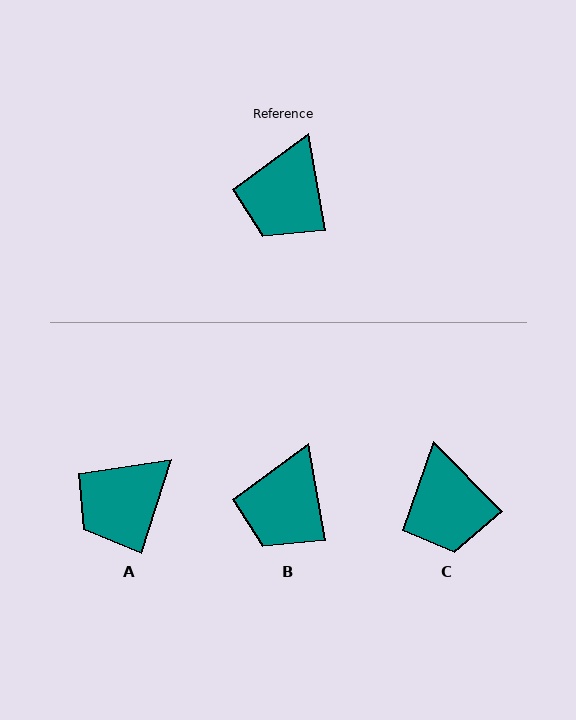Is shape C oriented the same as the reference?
No, it is off by about 35 degrees.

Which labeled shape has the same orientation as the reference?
B.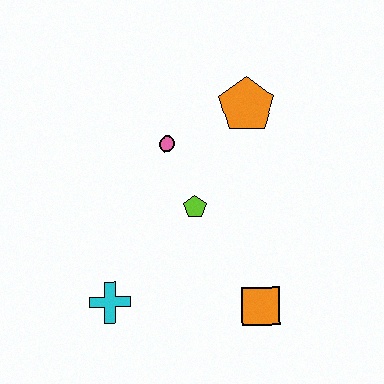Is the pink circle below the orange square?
No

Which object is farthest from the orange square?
The orange pentagon is farthest from the orange square.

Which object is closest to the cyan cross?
The lime pentagon is closest to the cyan cross.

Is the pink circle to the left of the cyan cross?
No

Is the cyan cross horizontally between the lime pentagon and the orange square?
No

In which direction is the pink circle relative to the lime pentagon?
The pink circle is above the lime pentagon.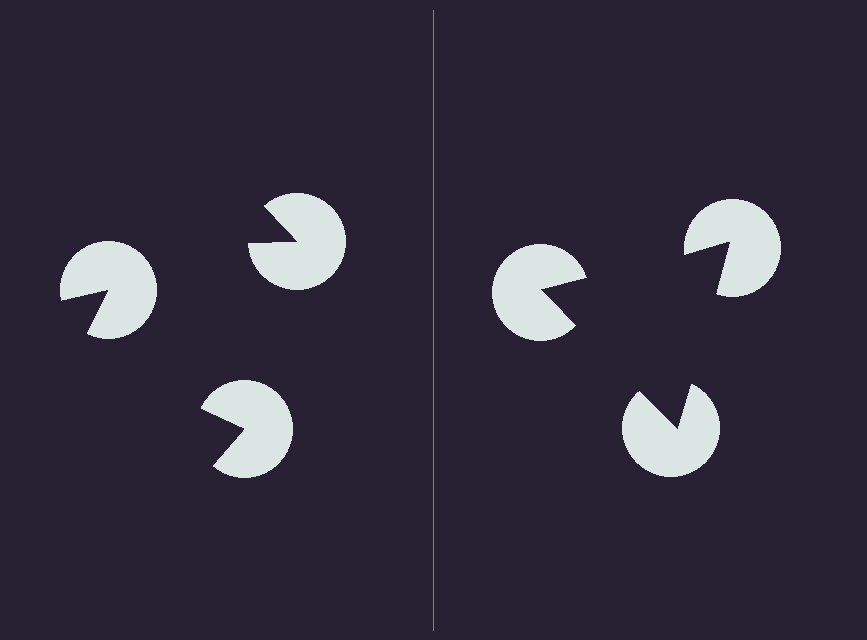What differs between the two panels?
The pac-man discs are positioned identically on both sides; only the wedge orientations differ. On the right they align to a triangle; on the left they are misaligned.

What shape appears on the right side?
An illusory triangle.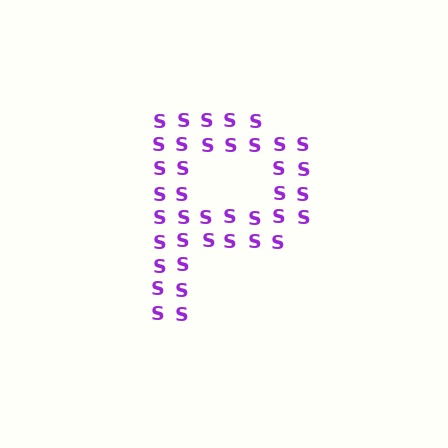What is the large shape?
The large shape is the letter P.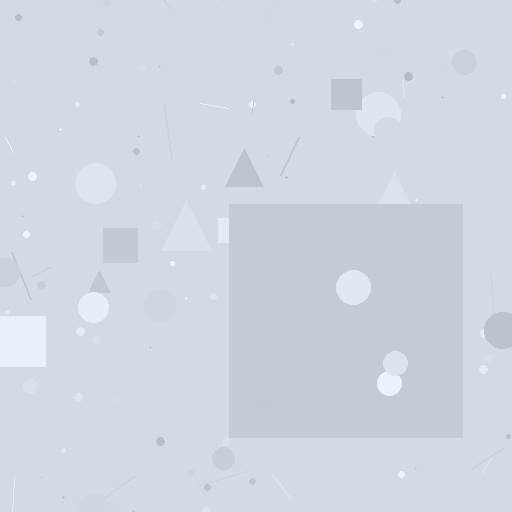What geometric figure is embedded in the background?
A square is embedded in the background.